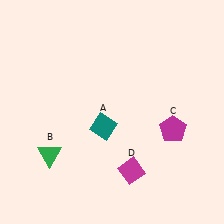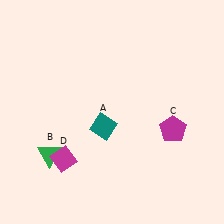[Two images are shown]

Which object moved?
The magenta diamond (D) moved left.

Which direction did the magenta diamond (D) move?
The magenta diamond (D) moved left.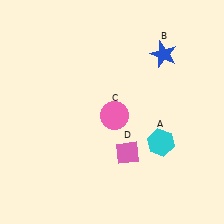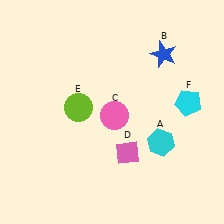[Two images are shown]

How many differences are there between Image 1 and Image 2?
There are 2 differences between the two images.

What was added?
A lime circle (E), a cyan pentagon (F) were added in Image 2.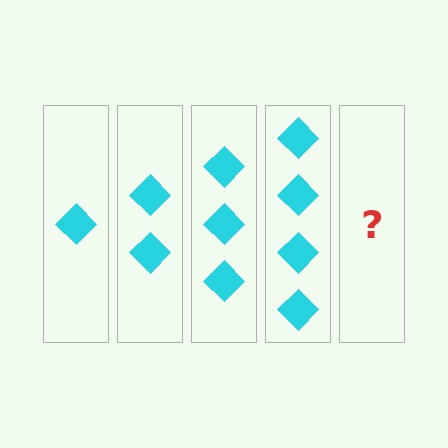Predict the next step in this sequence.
The next step is 5 diamonds.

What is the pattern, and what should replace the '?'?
The pattern is that each step adds one more diamond. The '?' should be 5 diamonds.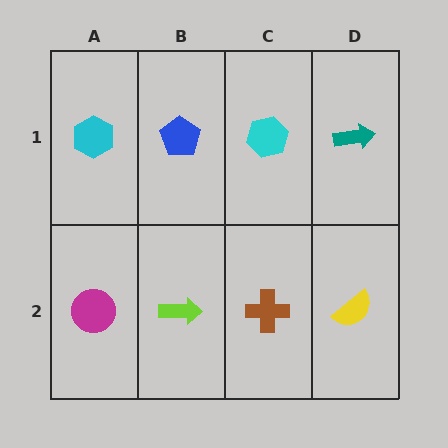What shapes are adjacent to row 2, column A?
A cyan hexagon (row 1, column A), a lime arrow (row 2, column B).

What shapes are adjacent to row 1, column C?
A brown cross (row 2, column C), a blue pentagon (row 1, column B), a teal arrow (row 1, column D).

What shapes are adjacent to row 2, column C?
A cyan hexagon (row 1, column C), a lime arrow (row 2, column B), a yellow semicircle (row 2, column D).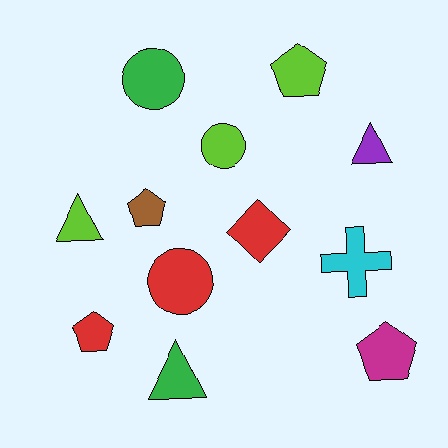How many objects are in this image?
There are 12 objects.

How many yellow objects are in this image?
There are no yellow objects.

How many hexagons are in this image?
There are no hexagons.